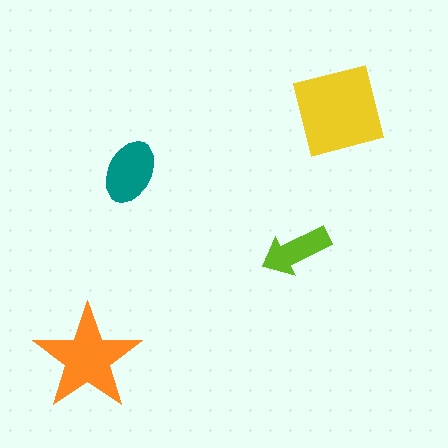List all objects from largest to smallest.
The yellow square, the orange star, the teal ellipse, the lime arrow.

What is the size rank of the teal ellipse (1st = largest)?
3rd.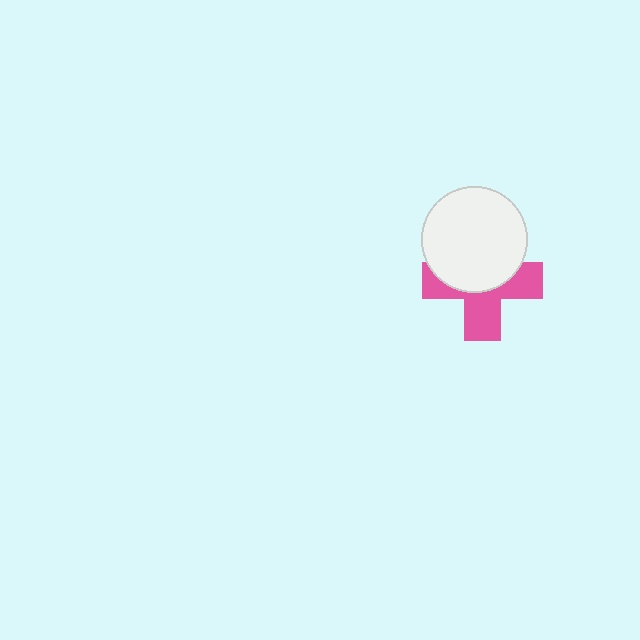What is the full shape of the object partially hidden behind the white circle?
The partially hidden object is a pink cross.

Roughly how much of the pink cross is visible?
About half of it is visible (roughly 51%).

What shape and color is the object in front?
The object in front is a white circle.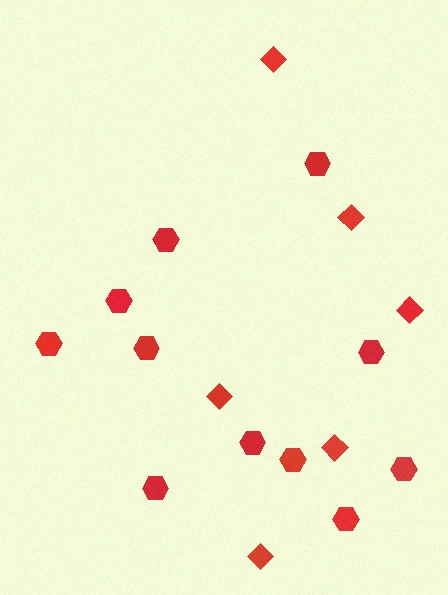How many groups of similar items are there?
There are 2 groups: one group of diamonds (6) and one group of hexagons (11).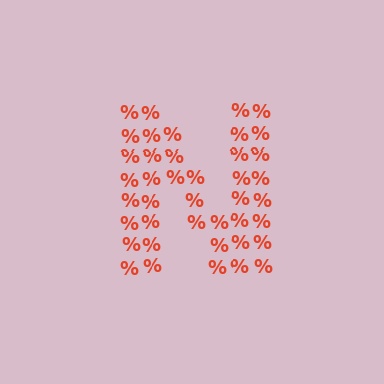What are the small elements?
The small elements are percent signs.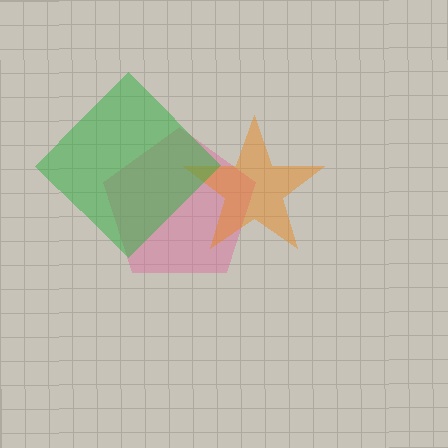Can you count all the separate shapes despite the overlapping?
Yes, there are 3 separate shapes.